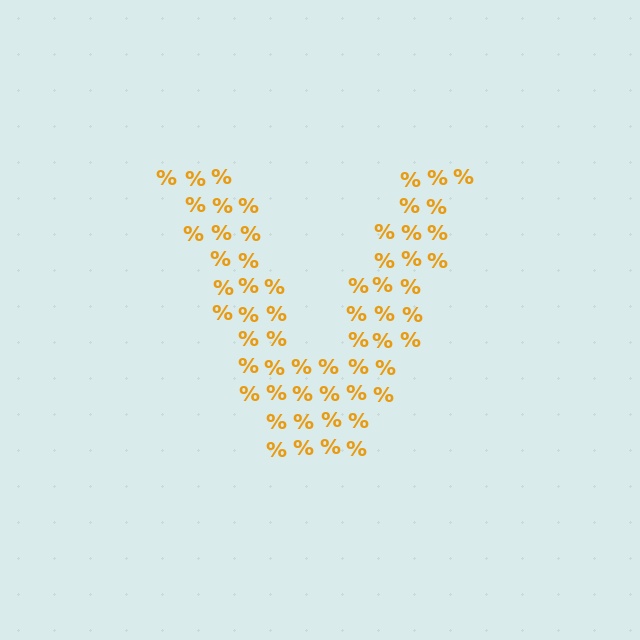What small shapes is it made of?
It is made of small percent signs.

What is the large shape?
The large shape is the letter V.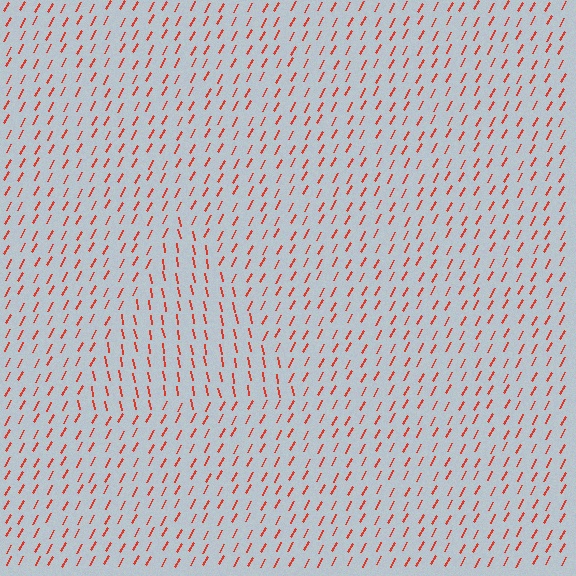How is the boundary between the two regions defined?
The boundary is defined purely by a change in line orientation (approximately 40 degrees difference). All lines are the same color and thickness.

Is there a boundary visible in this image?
Yes, there is a texture boundary formed by a change in line orientation.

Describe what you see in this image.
The image is filled with small red line segments. A triangle region in the image has lines oriented differently from the surrounding lines, creating a visible texture boundary.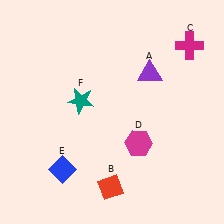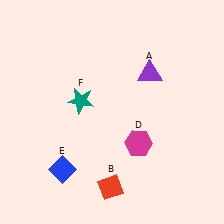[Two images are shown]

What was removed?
The magenta cross (C) was removed in Image 2.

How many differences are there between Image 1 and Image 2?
There is 1 difference between the two images.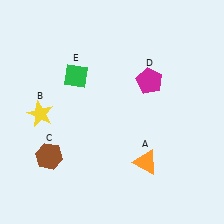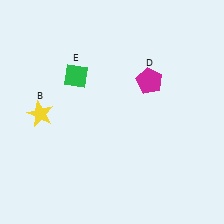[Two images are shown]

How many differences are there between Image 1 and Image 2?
There are 2 differences between the two images.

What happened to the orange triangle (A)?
The orange triangle (A) was removed in Image 2. It was in the bottom-right area of Image 1.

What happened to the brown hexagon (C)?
The brown hexagon (C) was removed in Image 2. It was in the bottom-left area of Image 1.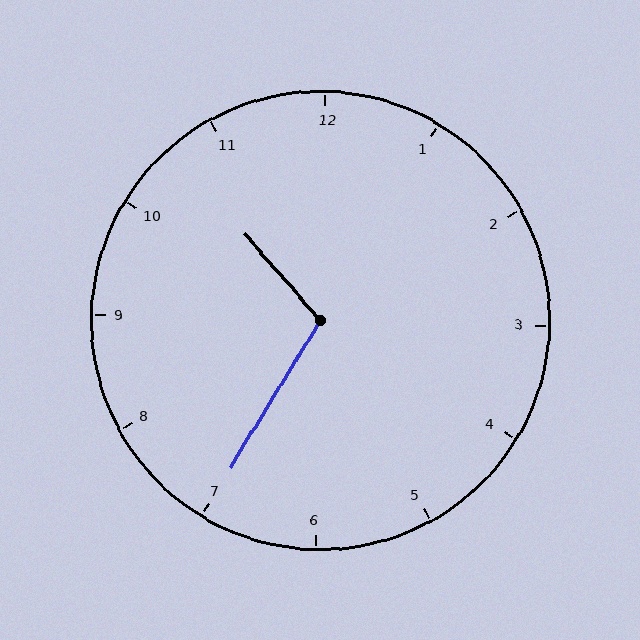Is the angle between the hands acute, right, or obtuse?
It is obtuse.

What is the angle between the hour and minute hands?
Approximately 108 degrees.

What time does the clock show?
10:35.